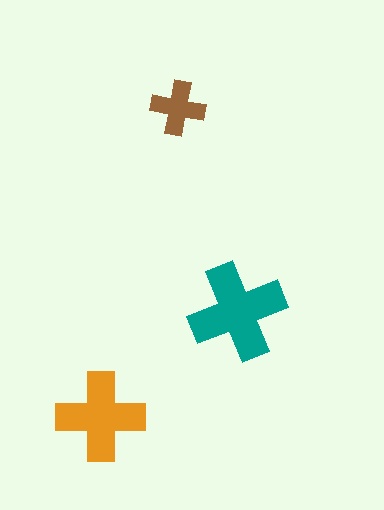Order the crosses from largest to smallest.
the teal one, the orange one, the brown one.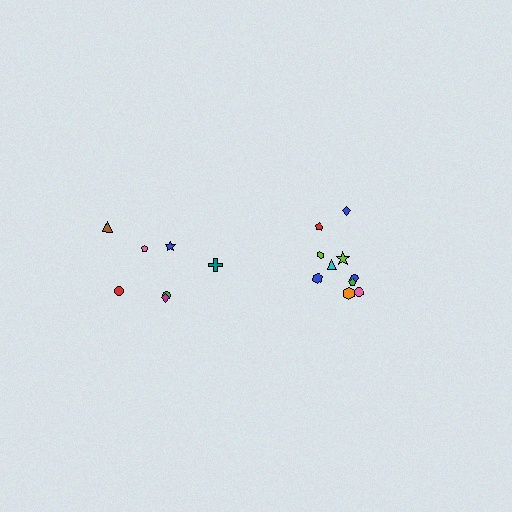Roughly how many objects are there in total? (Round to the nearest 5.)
Roughly 15 objects in total.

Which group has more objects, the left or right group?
The right group.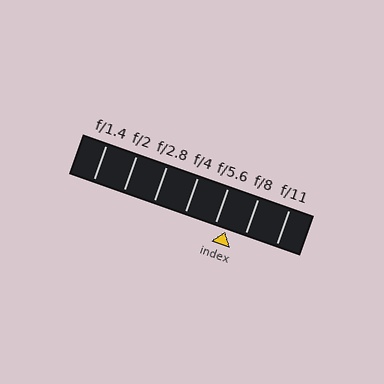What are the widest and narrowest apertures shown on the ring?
The widest aperture shown is f/1.4 and the narrowest is f/11.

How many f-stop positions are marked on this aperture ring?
There are 7 f-stop positions marked.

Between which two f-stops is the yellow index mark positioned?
The index mark is between f/5.6 and f/8.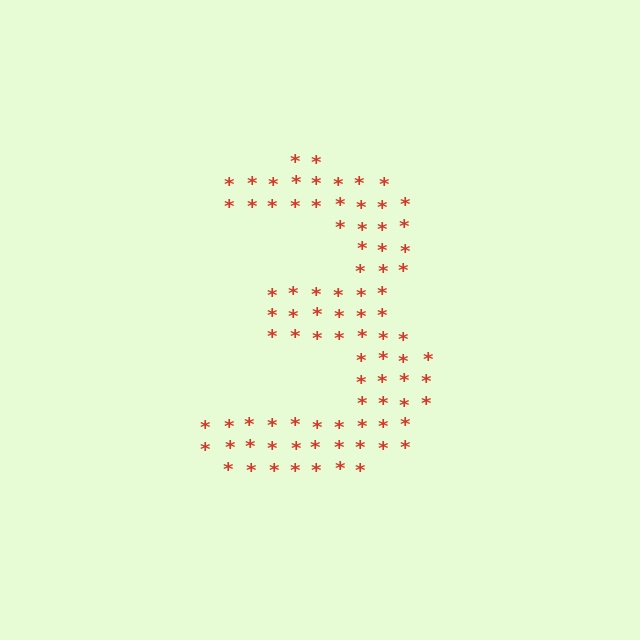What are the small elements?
The small elements are asterisks.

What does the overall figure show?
The overall figure shows the digit 3.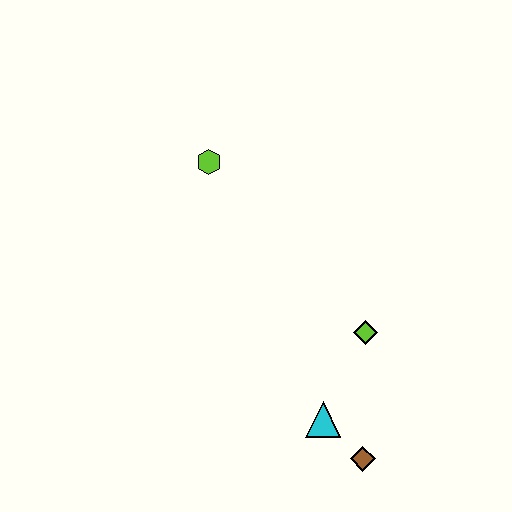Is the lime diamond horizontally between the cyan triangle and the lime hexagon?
No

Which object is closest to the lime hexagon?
The lime diamond is closest to the lime hexagon.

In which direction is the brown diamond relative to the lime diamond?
The brown diamond is below the lime diamond.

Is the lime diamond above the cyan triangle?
Yes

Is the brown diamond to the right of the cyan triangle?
Yes